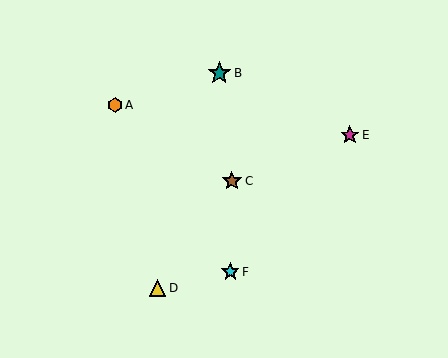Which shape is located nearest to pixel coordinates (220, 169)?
The brown star (labeled C) at (232, 181) is nearest to that location.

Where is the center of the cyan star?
The center of the cyan star is at (230, 272).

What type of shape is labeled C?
Shape C is a brown star.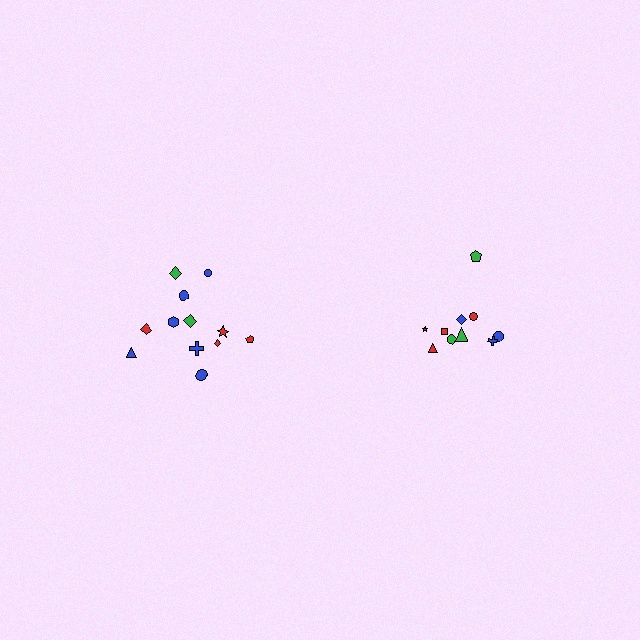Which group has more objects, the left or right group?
The left group.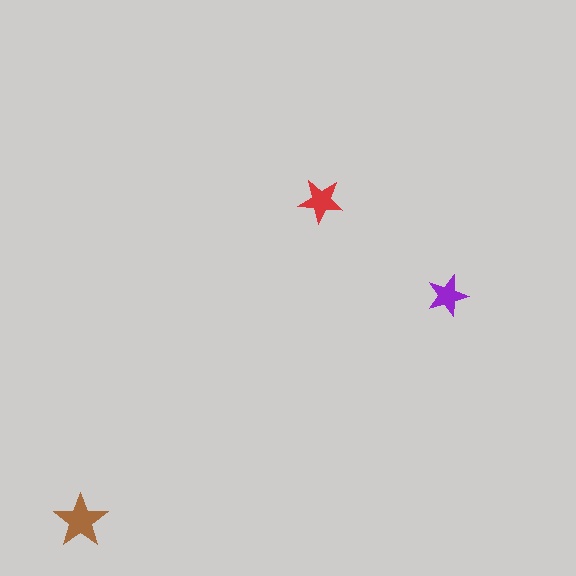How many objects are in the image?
There are 3 objects in the image.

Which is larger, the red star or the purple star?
The red one.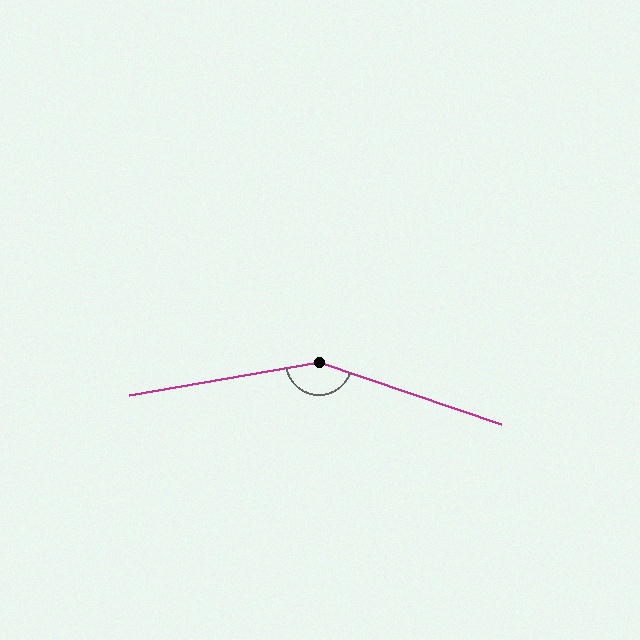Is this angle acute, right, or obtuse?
It is obtuse.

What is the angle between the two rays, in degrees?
Approximately 151 degrees.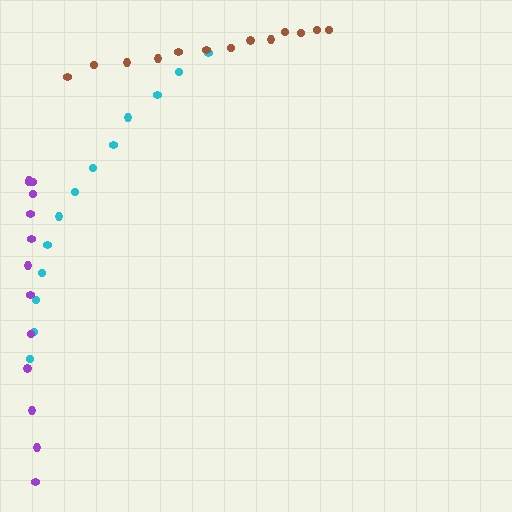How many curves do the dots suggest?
There are 3 distinct paths.